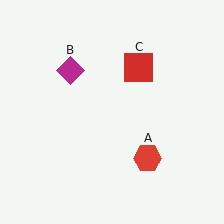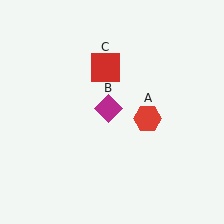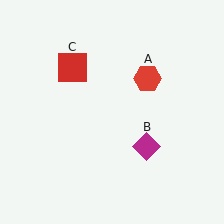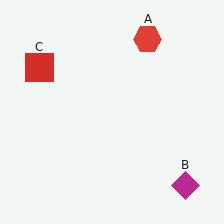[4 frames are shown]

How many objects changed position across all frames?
3 objects changed position: red hexagon (object A), magenta diamond (object B), red square (object C).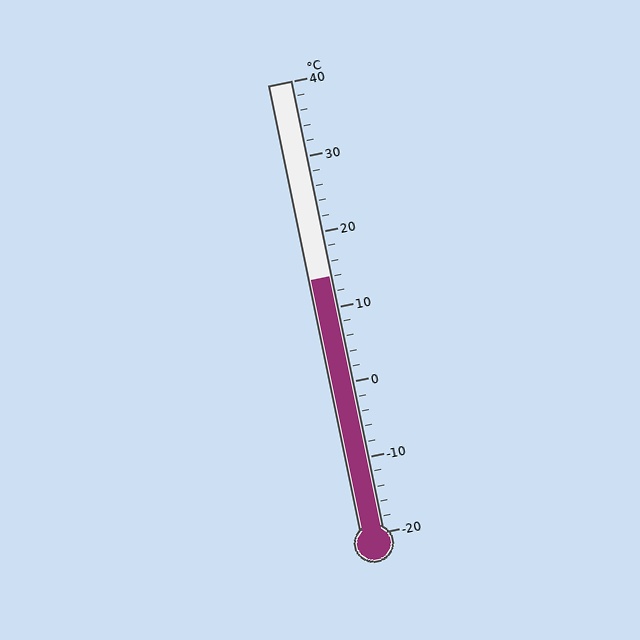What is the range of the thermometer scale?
The thermometer scale ranges from -20°C to 40°C.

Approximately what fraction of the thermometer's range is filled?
The thermometer is filled to approximately 55% of its range.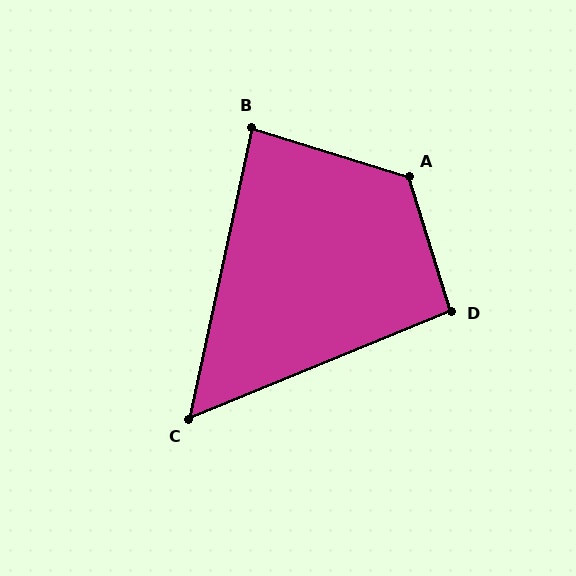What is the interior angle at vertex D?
Approximately 95 degrees (obtuse).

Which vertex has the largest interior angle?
A, at approximately 125 degrees.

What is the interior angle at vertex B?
Approximately 85 degrees (acute).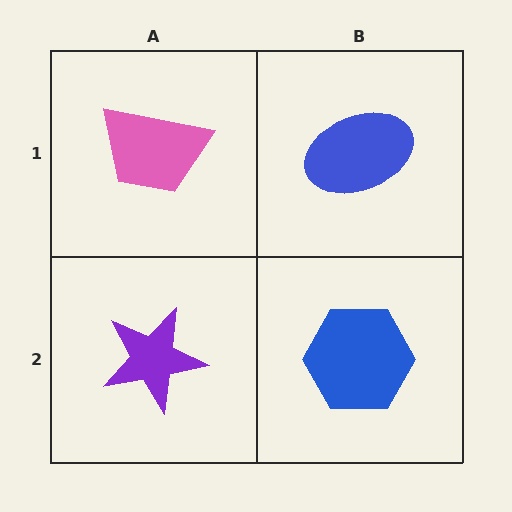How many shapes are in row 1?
2 shapes.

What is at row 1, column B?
A blue ellipse.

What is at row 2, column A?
A purple star.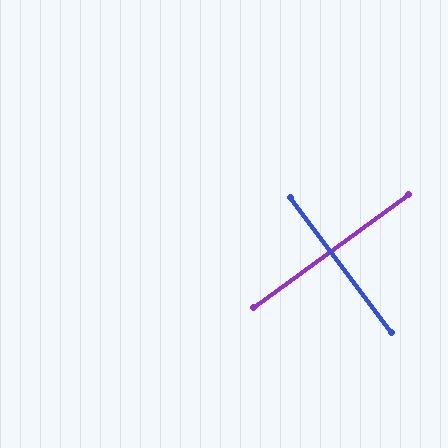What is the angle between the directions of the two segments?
Approximately 89 degrees.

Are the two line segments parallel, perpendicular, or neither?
Perpendicular — they meet at approximately 89°.